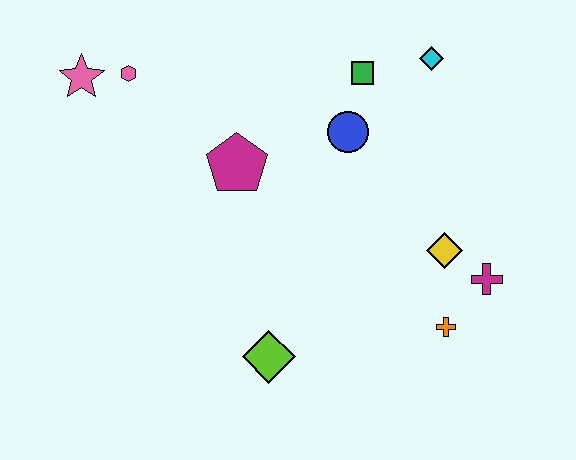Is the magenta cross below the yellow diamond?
Yes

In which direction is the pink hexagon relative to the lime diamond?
The pink hexagon is above the lime diamond.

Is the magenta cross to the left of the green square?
No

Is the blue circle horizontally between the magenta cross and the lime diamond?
Yes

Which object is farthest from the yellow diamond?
The pink star is farthest from the yellow diamond.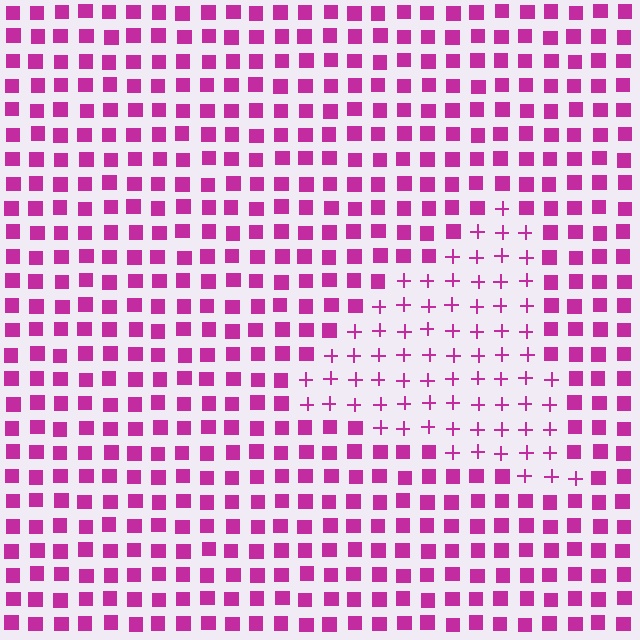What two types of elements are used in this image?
The image uses plus signs inside the triangle region and squares outside it.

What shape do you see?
I see a triangle.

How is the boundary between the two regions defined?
The boundary is defined by a change in element shape: plus signs inside vs. squares outside. All elements share the same color and spacing.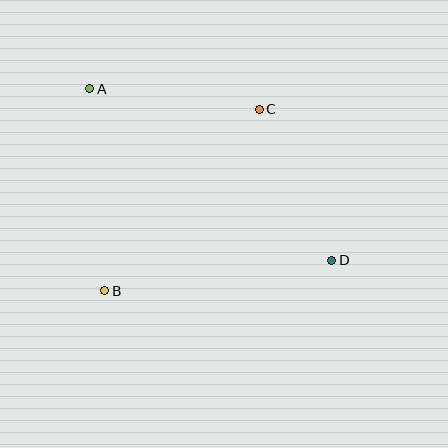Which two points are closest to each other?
Points C and D are closest to each other.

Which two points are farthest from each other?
Points A and D are farthest from each other.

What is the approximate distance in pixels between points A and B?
The distance between A and B is approximately 203 pixels.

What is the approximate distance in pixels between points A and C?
The distance between A and C is approximately 171 pixels.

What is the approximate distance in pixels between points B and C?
The distance between B and C is approximately 239 pixels.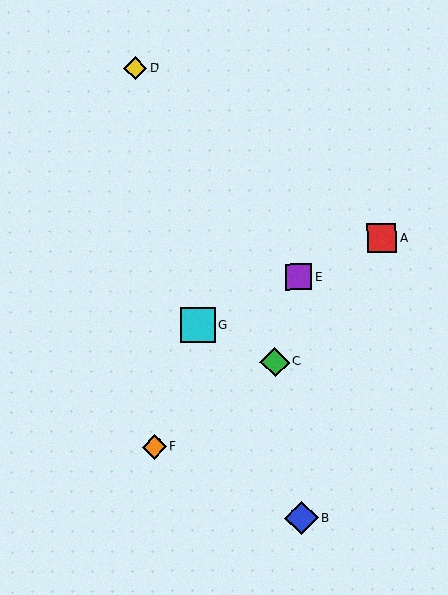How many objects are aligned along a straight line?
3 objects (A, E, G) are aligned along a straight line.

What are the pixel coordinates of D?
Object D is at (135, 68).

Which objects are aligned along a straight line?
Objects A, E, G are aligned along a straight line.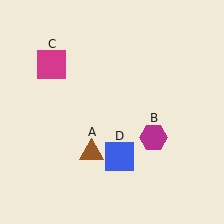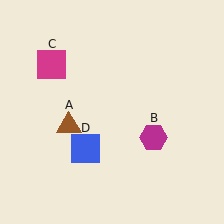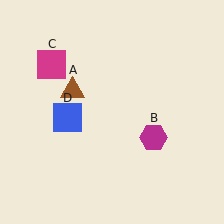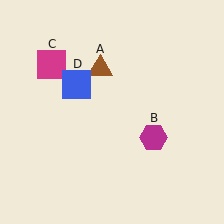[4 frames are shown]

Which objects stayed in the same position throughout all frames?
Magenta hexagon (object B) and magenta square (object C) remained stationary.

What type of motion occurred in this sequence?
The brown triangle (object A), blue square (object D) rotated clockwise around the center of the scene.